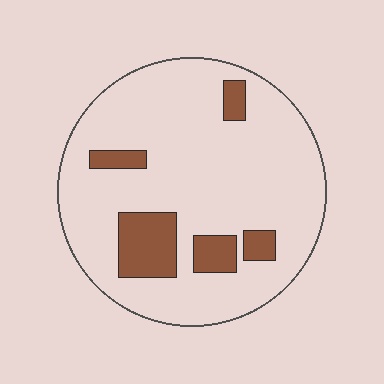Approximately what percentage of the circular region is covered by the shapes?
Approximately 15%.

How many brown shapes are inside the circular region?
5.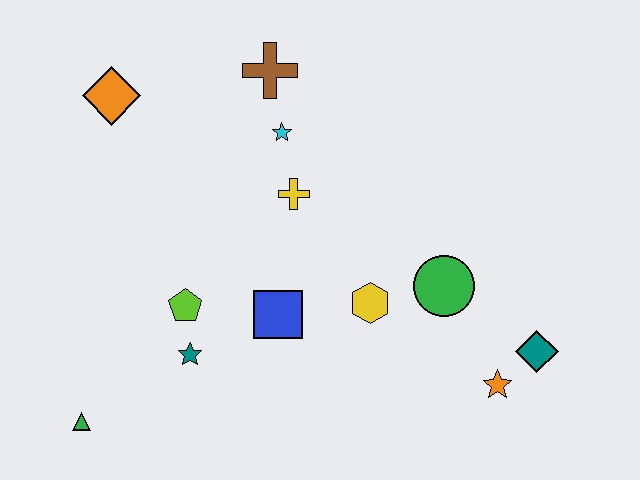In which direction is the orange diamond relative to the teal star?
The orange diamond is above the teal star.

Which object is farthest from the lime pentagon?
The teal diamond is farthest from the lime pentagon.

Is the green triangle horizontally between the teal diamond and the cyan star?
No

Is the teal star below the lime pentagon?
Yes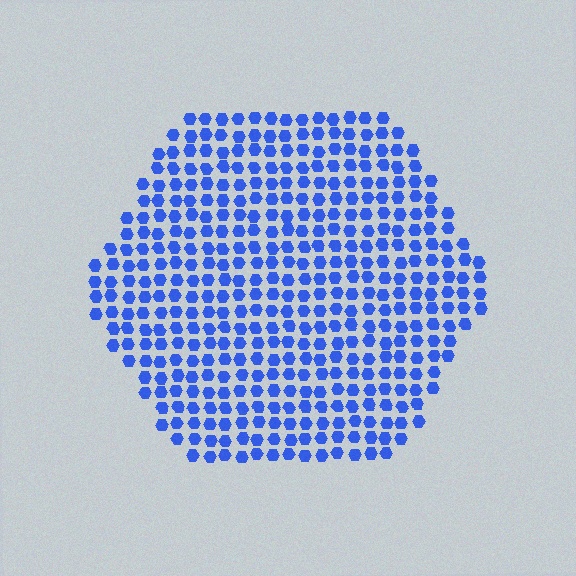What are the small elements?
The small elements are hexagons.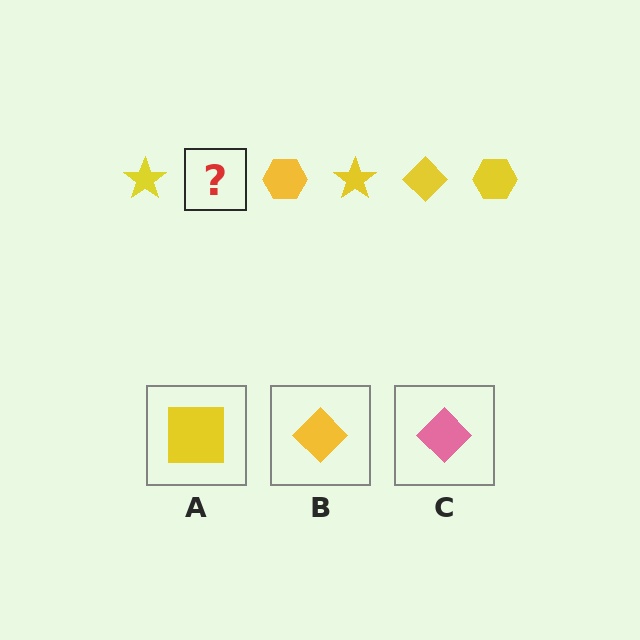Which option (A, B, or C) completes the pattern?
B.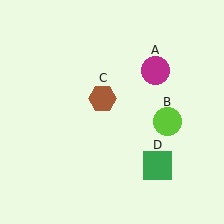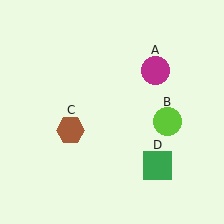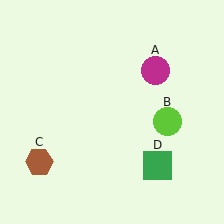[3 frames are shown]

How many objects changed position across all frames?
1 object changed position: brown hexagon (object C).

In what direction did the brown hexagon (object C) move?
The brown hexagon (object C) moved down and to the left.